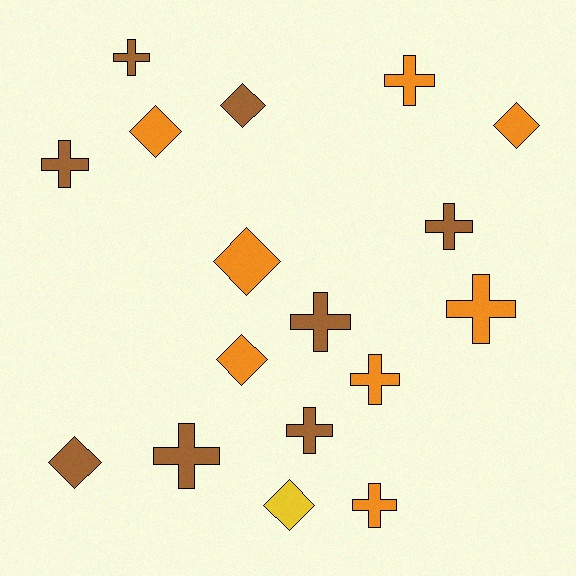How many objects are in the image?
There are 17 objects.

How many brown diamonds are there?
There are 2 brown diamonds.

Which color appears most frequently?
Orange, with 8 objects.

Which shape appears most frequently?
Cross, with 10 objects.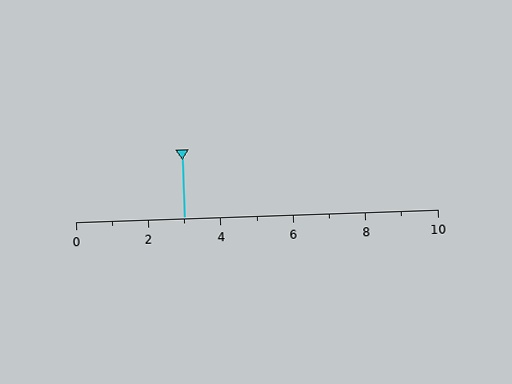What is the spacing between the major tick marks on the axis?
The major ticks are spaced 2 apart.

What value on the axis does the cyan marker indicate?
The marker indicates approximately 3.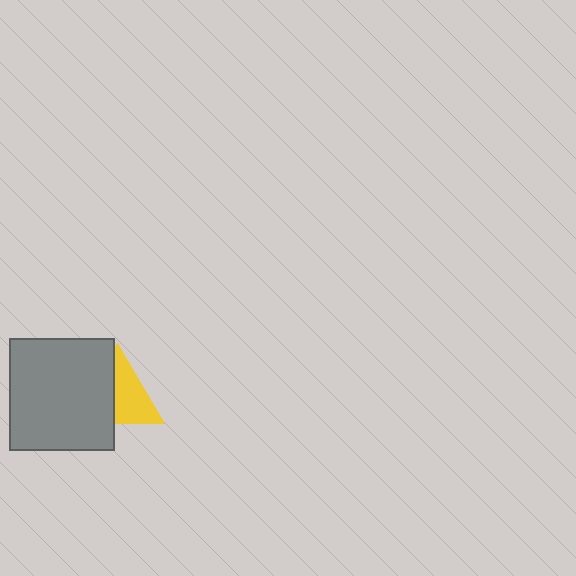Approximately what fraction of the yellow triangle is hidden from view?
Roughly 45% of the yellow triangle is hidden behind the gray rectangle.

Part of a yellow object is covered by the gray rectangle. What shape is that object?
It is a triangle.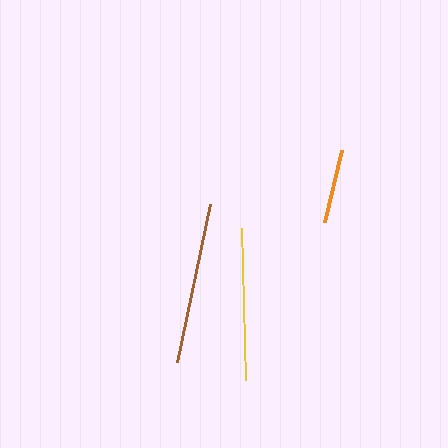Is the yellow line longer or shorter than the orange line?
The yellow line is longer than the orange line.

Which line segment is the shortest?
The orange line is the shortest at approximately 74 pixels.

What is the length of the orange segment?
The orange segment is approximately 74 pixels long.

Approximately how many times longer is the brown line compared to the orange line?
The brown line is approximately 2.2 times the length of the orange line.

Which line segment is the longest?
The brown line is the longest at approximately 162 pixels.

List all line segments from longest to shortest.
From longest to shortest: brown, yellow, orange.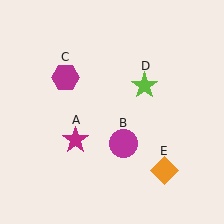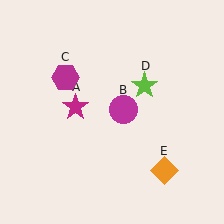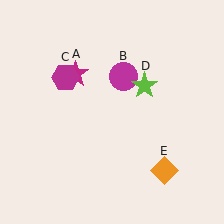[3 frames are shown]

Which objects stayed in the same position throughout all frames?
Magenta hexagon (object C) and lime star (object D) and orange diamond (object E) remained stationary.